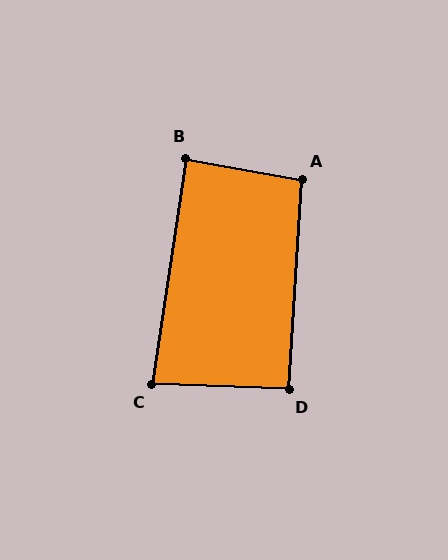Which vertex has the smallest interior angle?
C, at approximately 83 degrees.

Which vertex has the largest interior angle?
A, at approximately 97 degrees.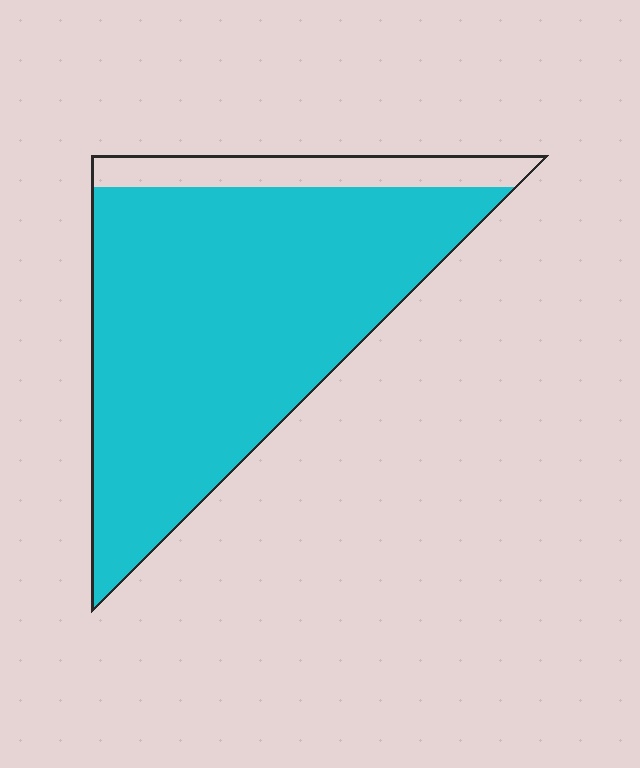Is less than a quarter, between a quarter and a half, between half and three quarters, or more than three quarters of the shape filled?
More than three quarters.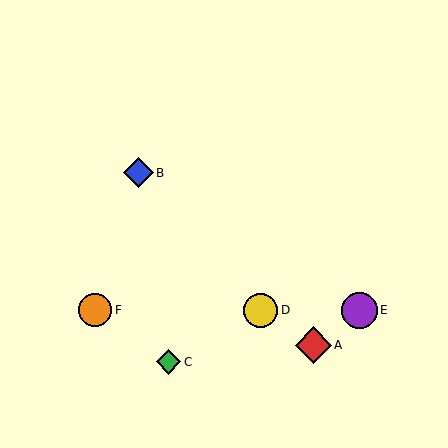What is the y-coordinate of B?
Object B is at y≈173.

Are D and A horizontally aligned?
No, D is at y≈310 and A is at y≈345.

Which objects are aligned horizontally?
Objects D, E, F are aligned horizontally.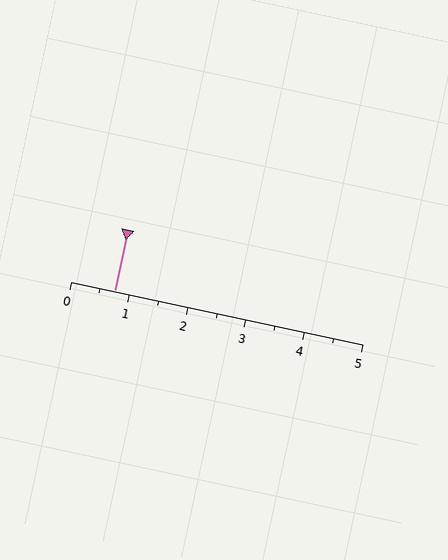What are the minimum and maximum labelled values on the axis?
The axis runs from 0 to 5.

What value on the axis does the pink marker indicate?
The marker indicates approximately 0.8.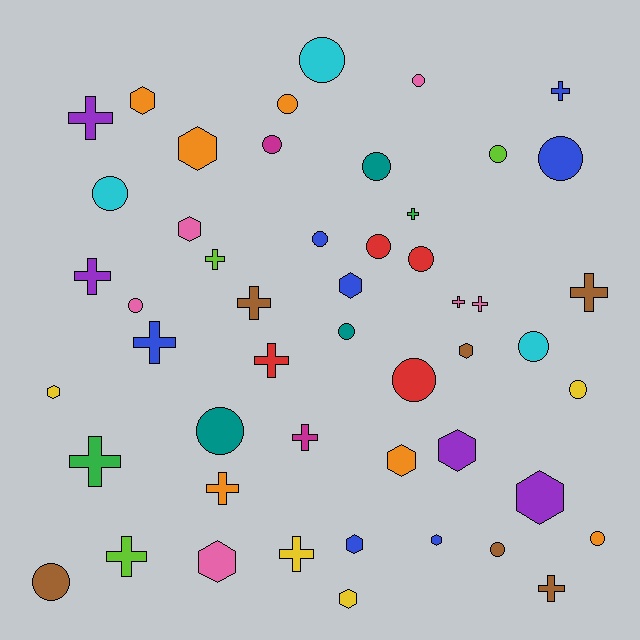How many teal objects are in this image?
There are 3 teal objects.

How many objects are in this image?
There are 50 objects.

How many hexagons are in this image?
There are 13 hexagons.